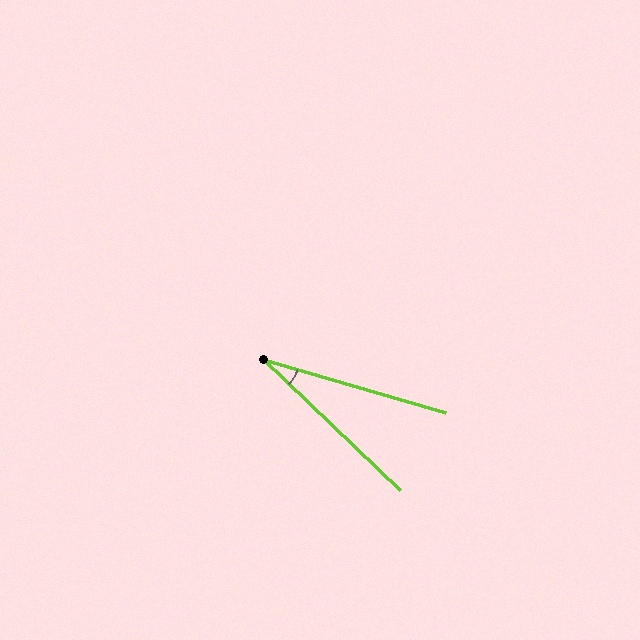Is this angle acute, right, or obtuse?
It is acute.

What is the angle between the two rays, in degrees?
Approximately 28 degrees.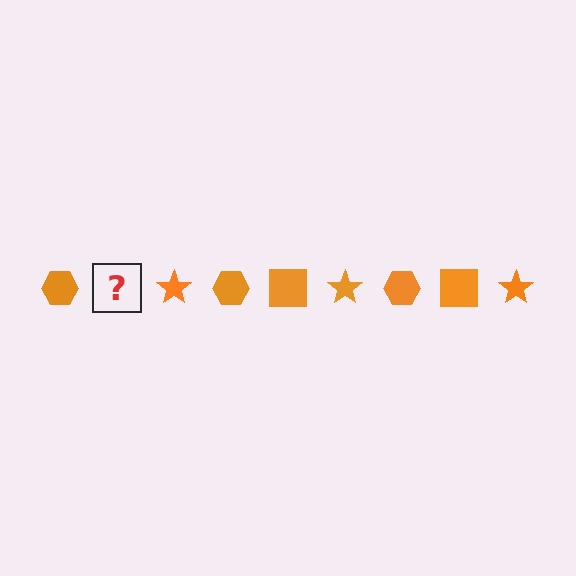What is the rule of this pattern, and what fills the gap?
The rule is that the pattern cycles through hexagon, square, star shapes in orange. The gap should be filled with an orange square.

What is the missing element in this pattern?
The missing element is an orange square.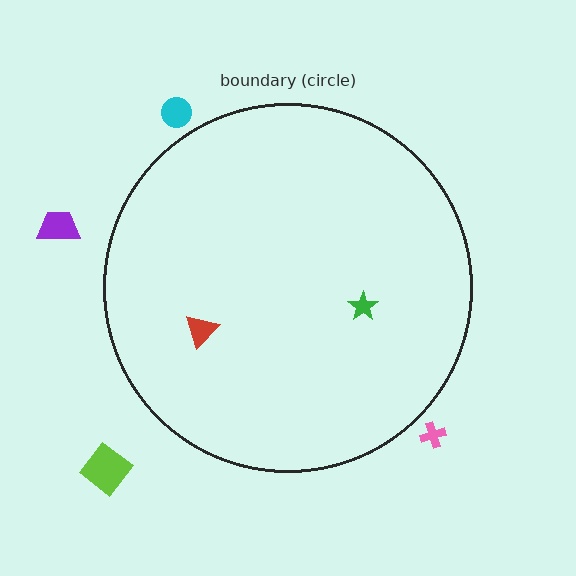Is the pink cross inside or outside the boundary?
Outside.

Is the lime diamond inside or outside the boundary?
Outside.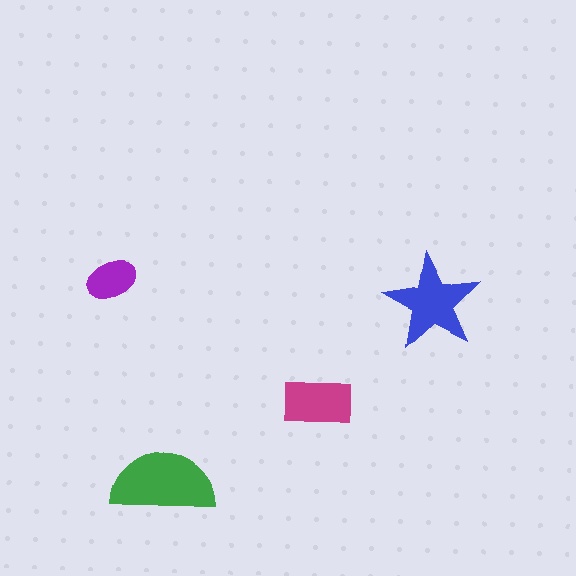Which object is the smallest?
The purple ellipse.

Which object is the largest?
The green semicircle.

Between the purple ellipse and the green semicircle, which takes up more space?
The green semicircle.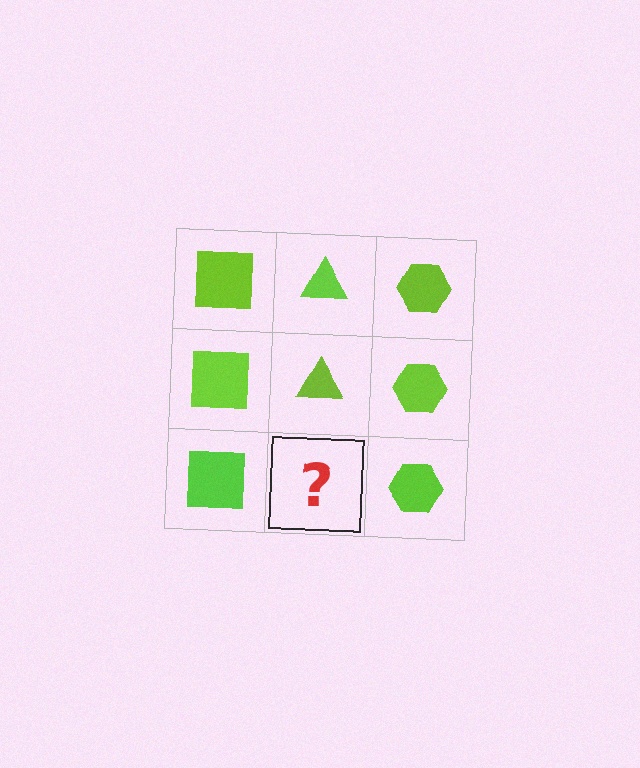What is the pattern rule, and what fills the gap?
The rule is that each column has a consistent shape. The gap should be filled with a lime triangle.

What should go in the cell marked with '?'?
The missing cell should contain a lime triangle.